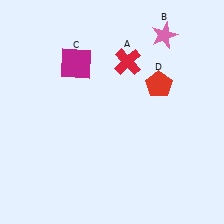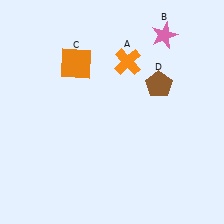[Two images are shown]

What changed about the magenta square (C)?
In Image 1, C is magenta. In Image 2, it changed to orange.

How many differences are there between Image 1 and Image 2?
There are 3 differences between the two images.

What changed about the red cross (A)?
In Image 1, A is red. In Image 2, it changed to orange.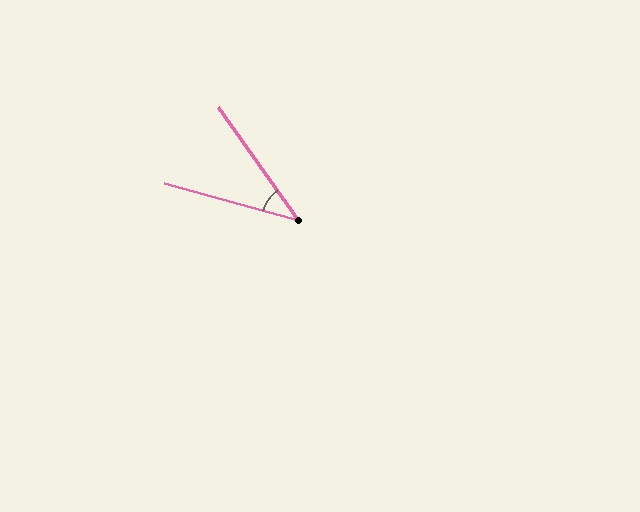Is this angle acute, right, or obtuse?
It is acute.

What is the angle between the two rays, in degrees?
Approximately 40 degrees.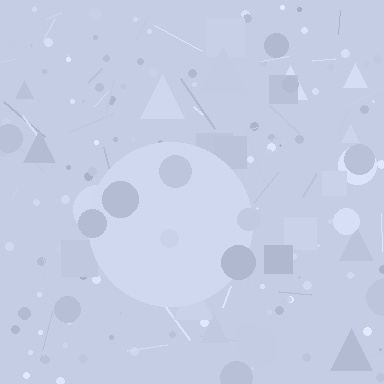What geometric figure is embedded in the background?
A circle is embedded in the background.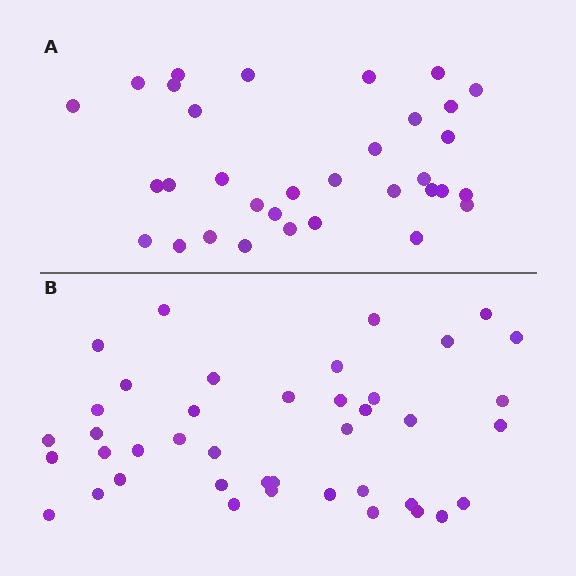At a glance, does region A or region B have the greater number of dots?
Region B (the bottom region) has more dots.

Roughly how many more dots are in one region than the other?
Region B has roughly 8 or so more dots than region A.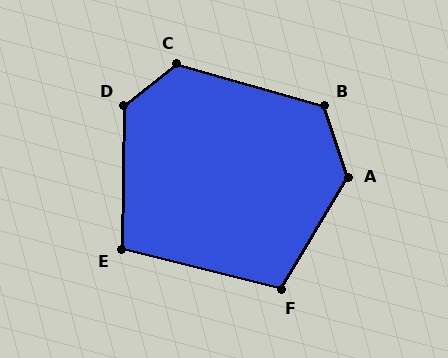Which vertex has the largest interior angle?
A, at approximately 130 degrees.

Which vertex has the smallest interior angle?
E, at approximately 103 degrees.